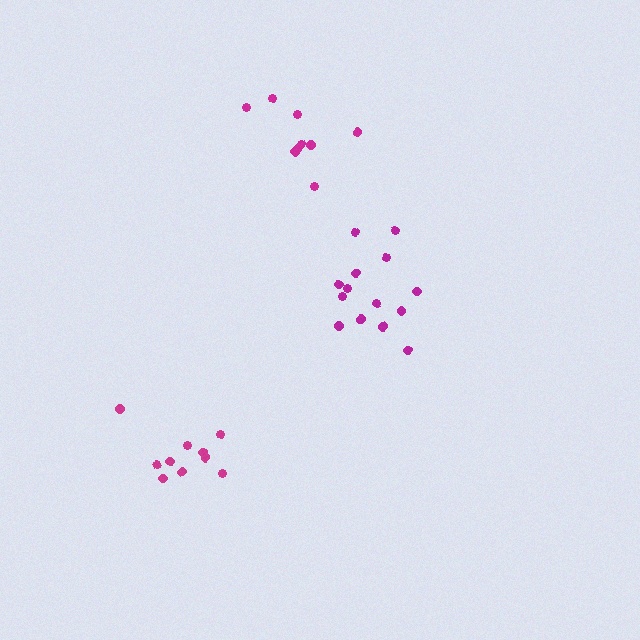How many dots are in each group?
Group 1: 9 dots, Group 2: 14 dots, Group 3: 10 dots (33 total).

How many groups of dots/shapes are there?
There are 3 groups.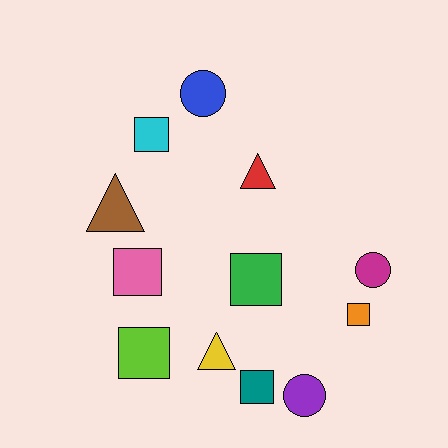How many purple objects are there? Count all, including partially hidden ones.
There is 1 purple object.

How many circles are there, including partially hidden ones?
There are 3 circles.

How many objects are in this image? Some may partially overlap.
There are 12 objects.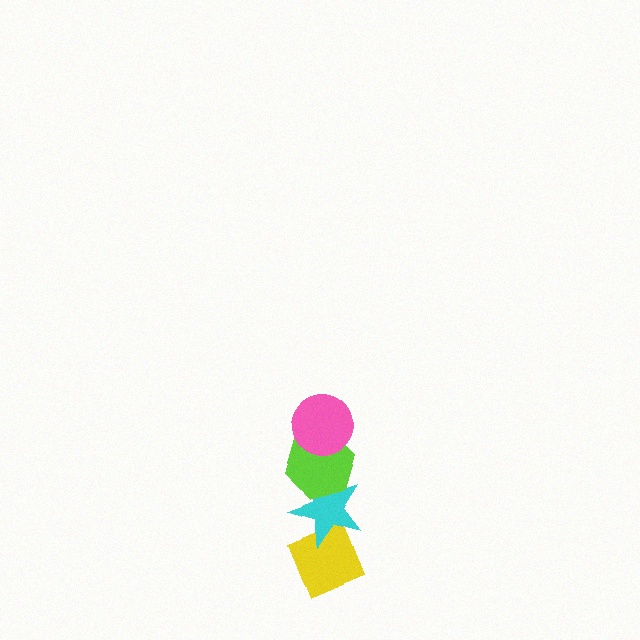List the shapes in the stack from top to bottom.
From top to bottom: the pink circle, the lime hexagon, the cyan star, the yellow diamond.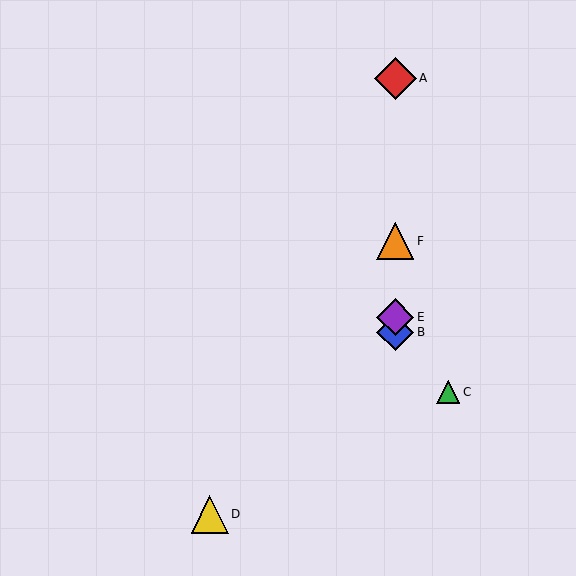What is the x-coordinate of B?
Object B is at x≈395.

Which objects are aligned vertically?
Objects A, B, E, F are aligned vertically.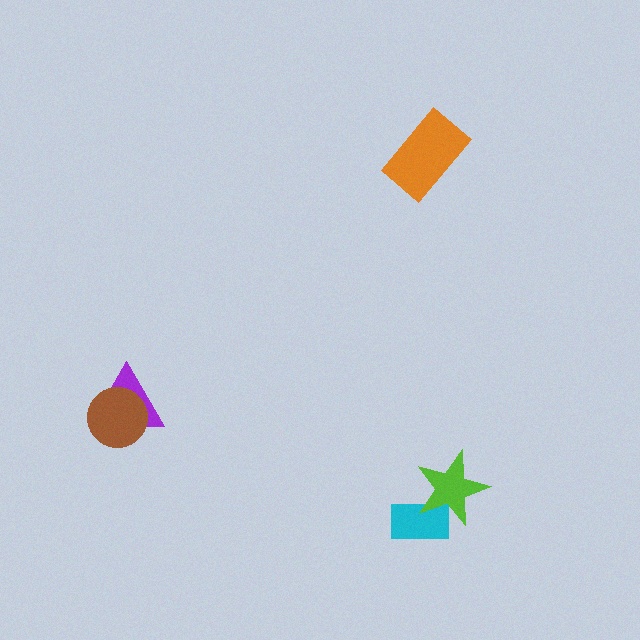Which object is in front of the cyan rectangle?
The lime star is in front of the cyan rectangle.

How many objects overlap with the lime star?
1 object overlaps with the lime star.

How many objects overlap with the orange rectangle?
0 objects overlap with the orange rectangle.